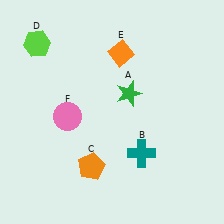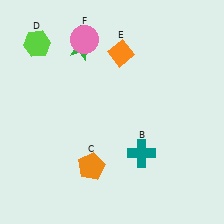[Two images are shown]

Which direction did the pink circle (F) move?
The pink circle (F) moved up.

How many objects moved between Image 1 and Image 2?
2 objects moved between the two images.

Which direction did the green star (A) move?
The green star (A) moved left.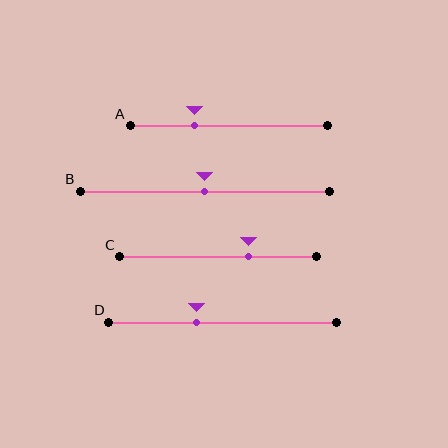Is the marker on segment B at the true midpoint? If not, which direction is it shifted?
Yes, the marker on segment B is at the true midpoint.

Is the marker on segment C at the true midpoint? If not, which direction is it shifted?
No, the marker on segment C is shifted to the right by about 16% of the segment length.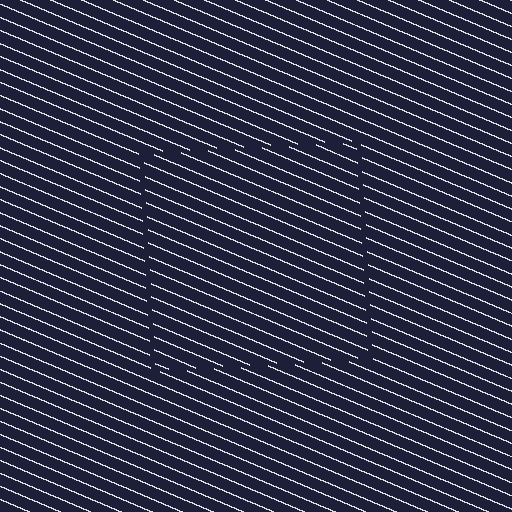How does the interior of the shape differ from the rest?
The interior of the shape contains the same grating, shifted by half a period — the contour is defined by the phase discontinuity where line-ends from the inner and outer gratings abut.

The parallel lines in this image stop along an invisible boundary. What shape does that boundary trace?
An illusory square. The interior of the shape contains the same grating, shifted by half a period — the contour is defined by the phase discontinuity where line-ends from the inner and outer gratings abut.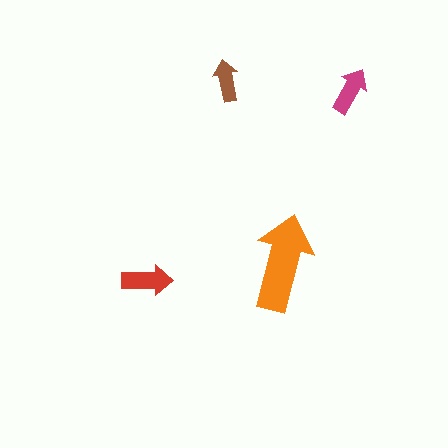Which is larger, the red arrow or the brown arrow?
The red one.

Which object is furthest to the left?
The red arrow is leftmost.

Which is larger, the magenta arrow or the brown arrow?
The magenta one.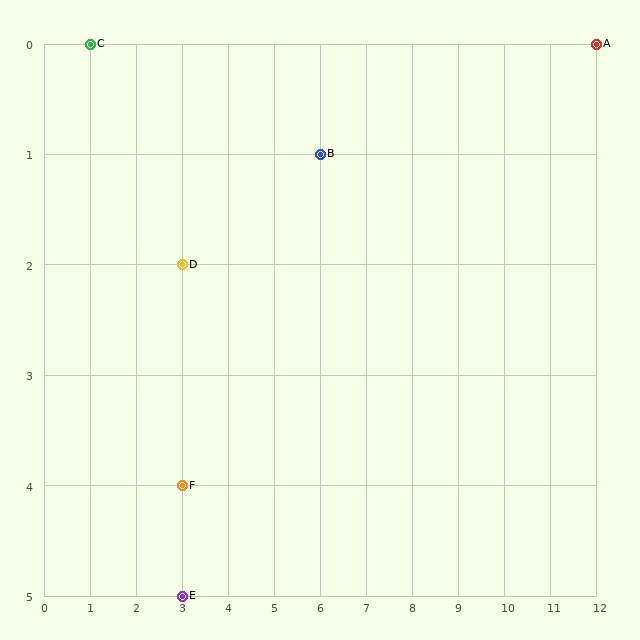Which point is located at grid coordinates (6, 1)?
Point B is at (6, 1).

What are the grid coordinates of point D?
Point D is at grid coordinates (3, 2).